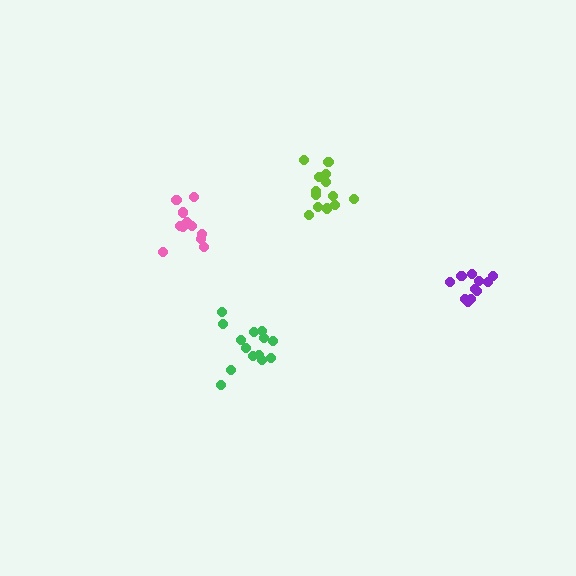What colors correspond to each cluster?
The clusters are colored: pink, green, purple, lime.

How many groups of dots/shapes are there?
There are 4 groups.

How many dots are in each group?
Group 1: 11 dots, Group 2: 14 dots, Group 3: 11 dots, Group 4: 13 dots (49 total).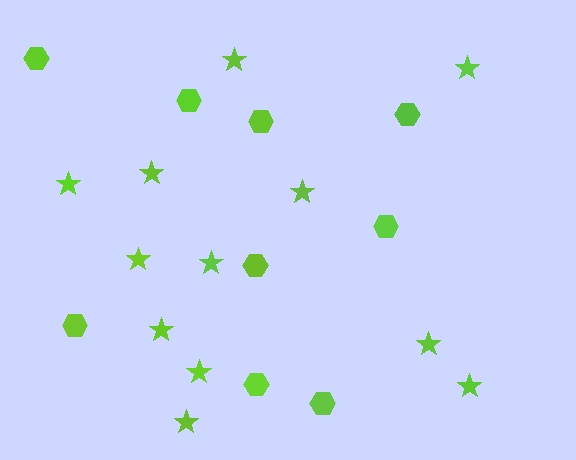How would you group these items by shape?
There are 2 groups: one group of stars (12) and one group of hexagons (9).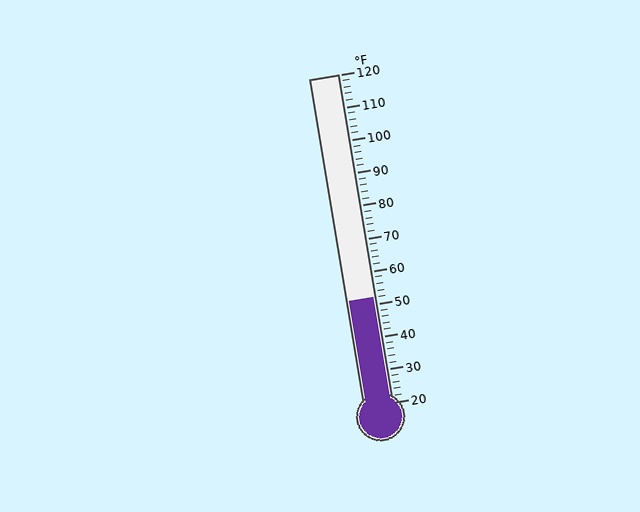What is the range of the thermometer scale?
The thermometer scale ranges from 20°F to 120°F.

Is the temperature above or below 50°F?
The temperature is above 50°F.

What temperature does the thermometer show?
The thermometer shows approximately 52°F.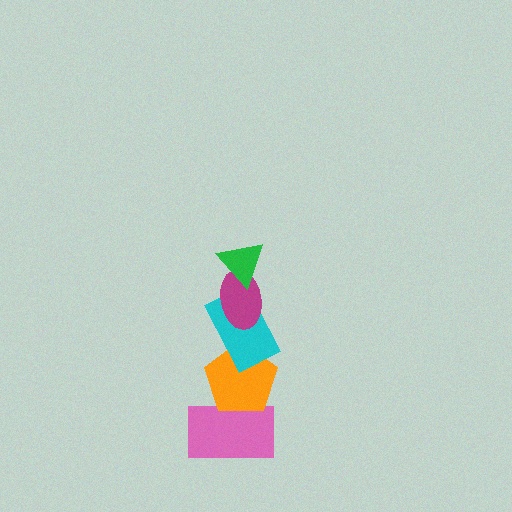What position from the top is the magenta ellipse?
The magenta ellipse is 2nd from the top.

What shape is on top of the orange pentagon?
The cyan rectangle is on top of the orange pentagon.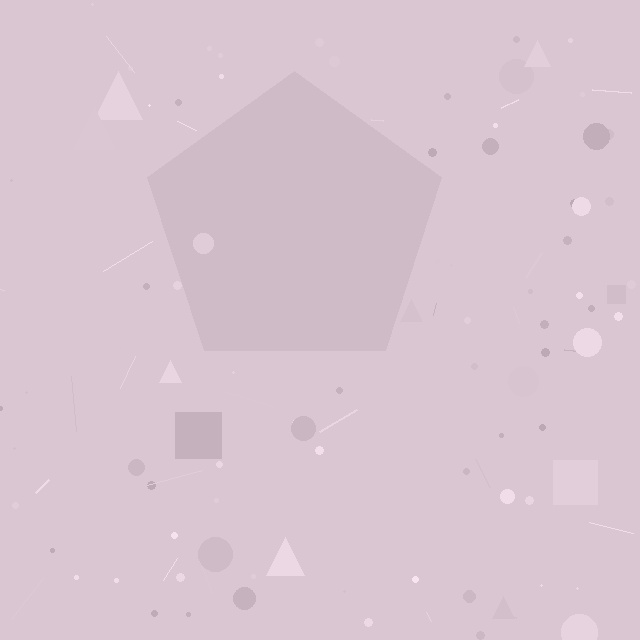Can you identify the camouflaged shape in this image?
The camouflaged shape is a pentagon.